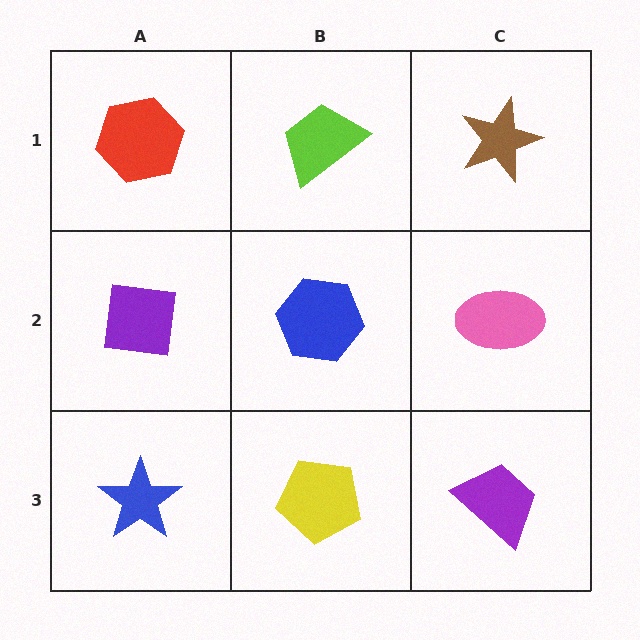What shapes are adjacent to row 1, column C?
A pink ellipse (row 2, column C), a lime trapezoid (row 1, column B).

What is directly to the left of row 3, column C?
A yellow pentagon.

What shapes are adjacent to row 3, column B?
A blue hexagon (row 2, column B), a blue star (row 3, column A), a purple trapezoid (row 3, column C).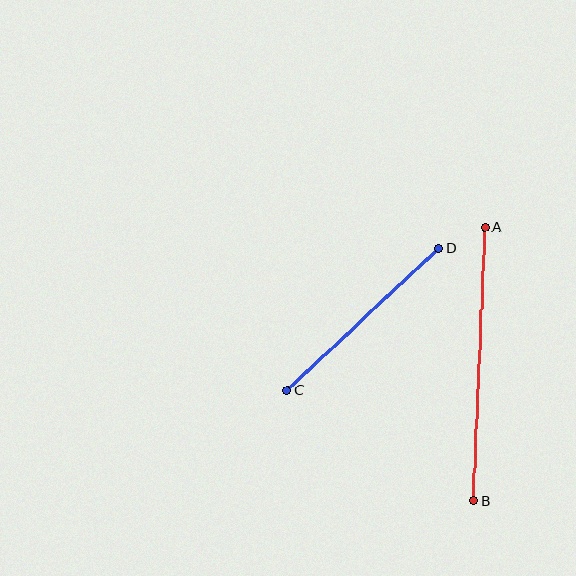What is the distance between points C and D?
The distance is approximately 208 pixels.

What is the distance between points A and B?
The distance is approximately 273 pixels.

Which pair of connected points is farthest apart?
Points A and B are farthest apart.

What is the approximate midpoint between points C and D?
The midpoint is at approximately (363, 319) pixels.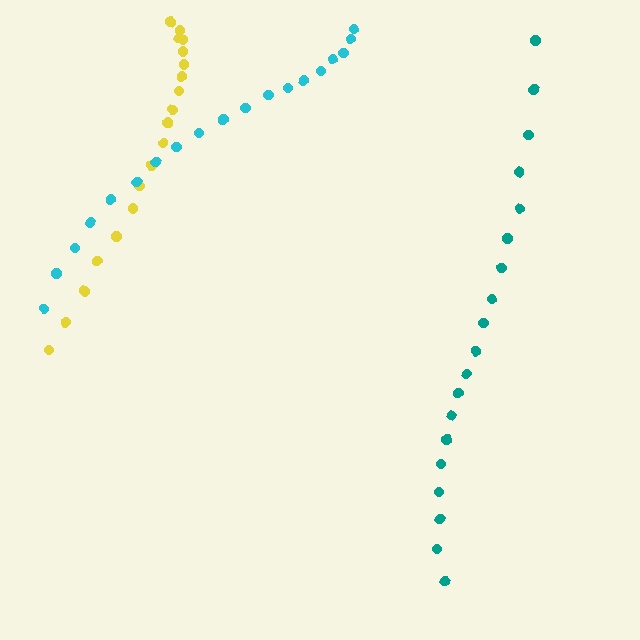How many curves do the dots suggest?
There are 3 distinct paths.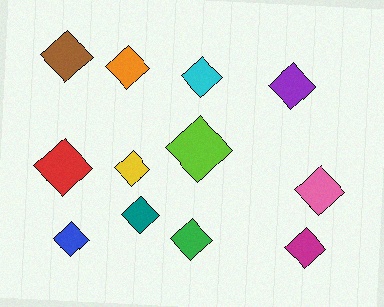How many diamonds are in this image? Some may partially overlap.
There are 12 diamonds.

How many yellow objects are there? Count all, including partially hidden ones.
There is 1 yellow object.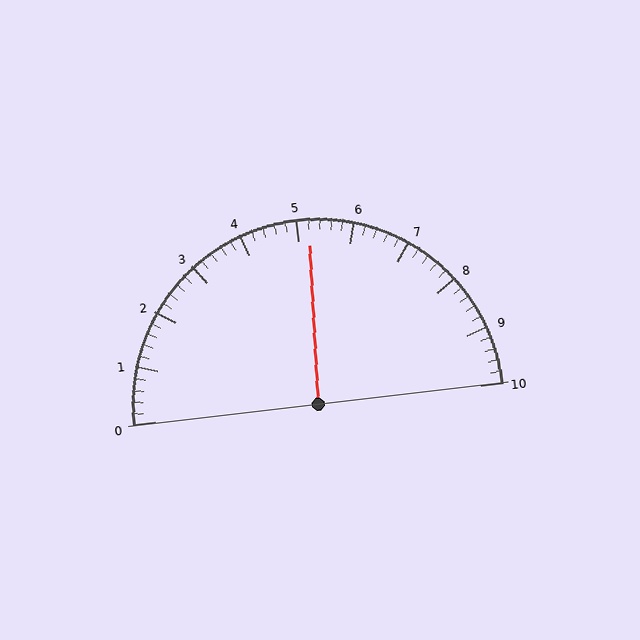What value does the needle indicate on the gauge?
The needle indicates approximately 5.2.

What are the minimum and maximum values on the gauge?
The gauge ranges from 0 to 10.